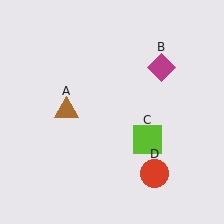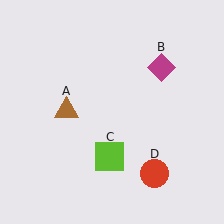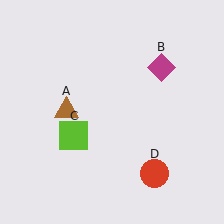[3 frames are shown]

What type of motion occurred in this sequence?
The lime square (object C) rotated clockwise around the center of the scene.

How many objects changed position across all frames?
1 object changed position: lime square (object C).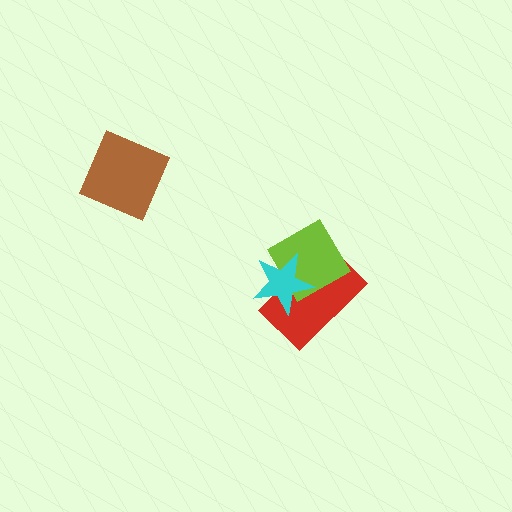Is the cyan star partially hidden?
No, no other shape covers it.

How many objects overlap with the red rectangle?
2 objects overlap with the red rectangle.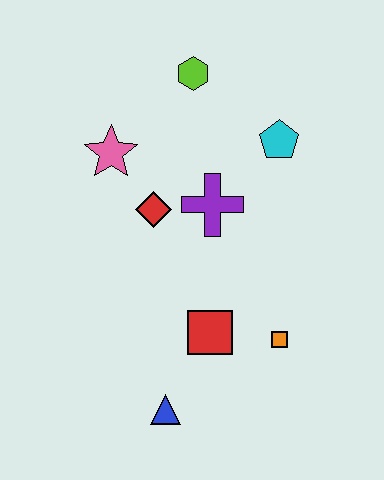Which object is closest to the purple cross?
The red diamond is closest to the purple cross.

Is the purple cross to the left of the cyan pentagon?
Yes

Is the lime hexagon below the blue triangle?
No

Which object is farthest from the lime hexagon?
The blue triangle is farthest from the lime hexagon.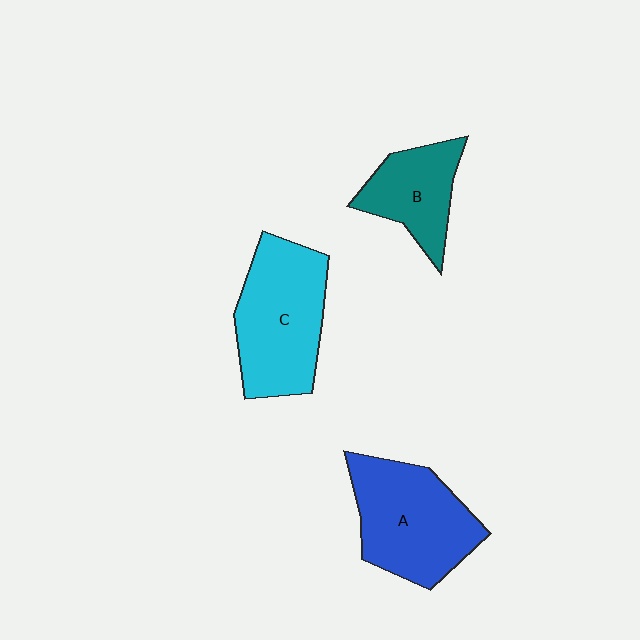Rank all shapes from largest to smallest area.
From largest to smallest: C (cyan), A (blue), B (teal).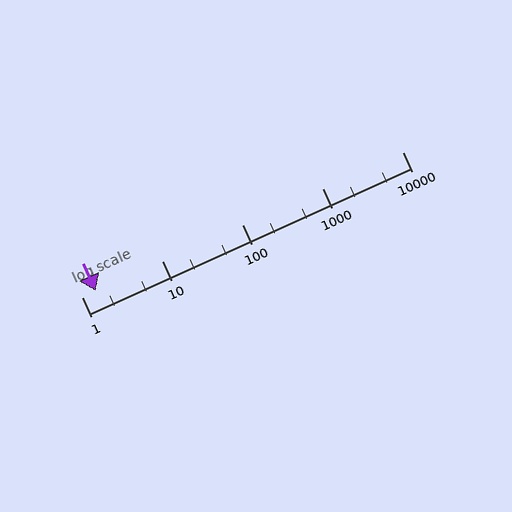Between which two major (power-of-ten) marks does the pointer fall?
The pointer is between 1 and 10.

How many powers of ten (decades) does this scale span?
The scale spans 4 decades, from 1 to 10000.